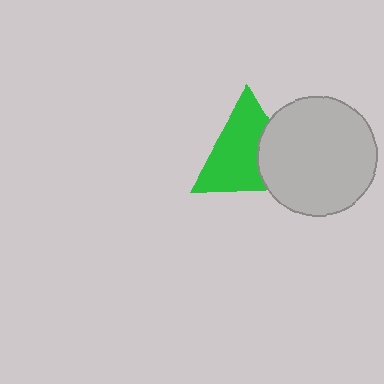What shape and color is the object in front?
The object in front is a light gray circle.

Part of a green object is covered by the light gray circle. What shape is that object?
It is a triangle.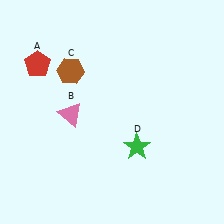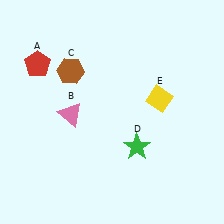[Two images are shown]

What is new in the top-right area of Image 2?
A yellow diamond (E) was added in the top-right area of Image 2.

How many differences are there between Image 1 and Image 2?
There is 1 difference between the two images.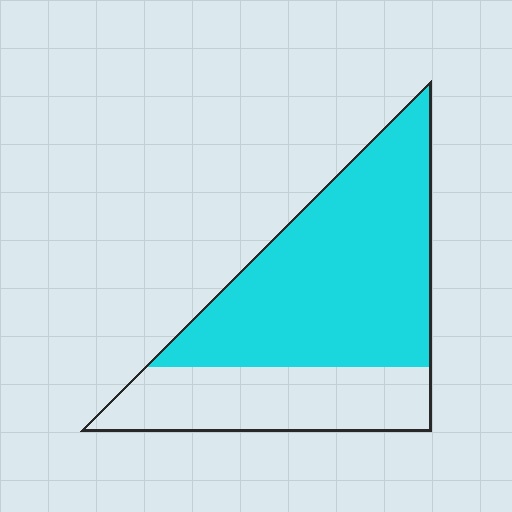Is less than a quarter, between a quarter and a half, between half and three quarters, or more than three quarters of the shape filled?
Between half and three quarters.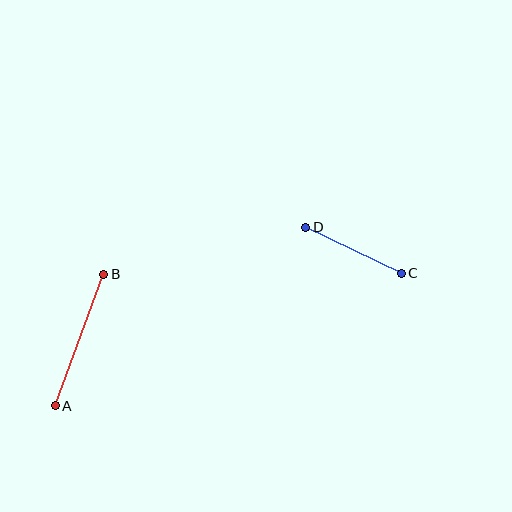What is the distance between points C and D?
The distance is approximately 106 pixels.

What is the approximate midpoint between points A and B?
The midpoint is at approximately (79, 340) pixels.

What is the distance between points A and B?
The distance is approximately 140 pixels.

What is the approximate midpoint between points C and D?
The midpoint is at approximately (354, 250) pixels.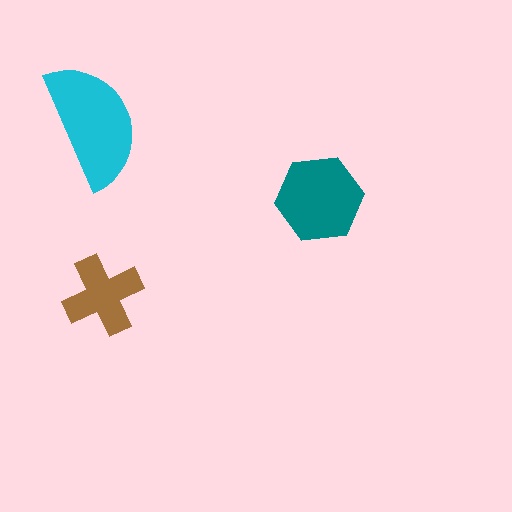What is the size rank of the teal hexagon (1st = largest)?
2nd.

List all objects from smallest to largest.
The brown cross, the teal hexagon, the cyan semicircle.